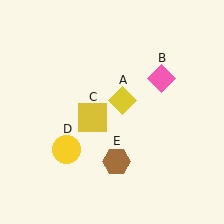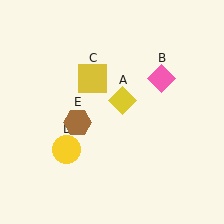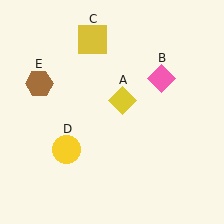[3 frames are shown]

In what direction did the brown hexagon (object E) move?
The brown hexagon (object E) moved up and to the left.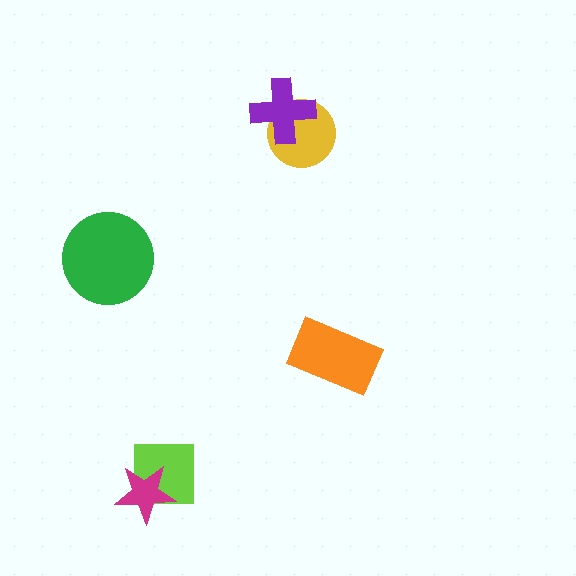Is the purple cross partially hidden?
No, no other shape covers it.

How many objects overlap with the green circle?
0 objects overlap with the green circle.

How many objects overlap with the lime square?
1 object overlaps with the lime square.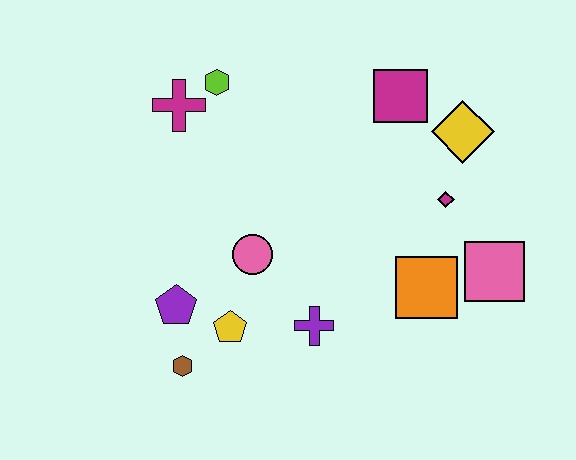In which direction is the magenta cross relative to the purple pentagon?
The magenta cross is above the purple pentagon.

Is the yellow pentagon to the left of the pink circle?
Yes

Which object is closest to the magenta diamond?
The yellow diamond is closest to the magenta diamond.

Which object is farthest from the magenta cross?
The pink square is farthest from the magenta cross.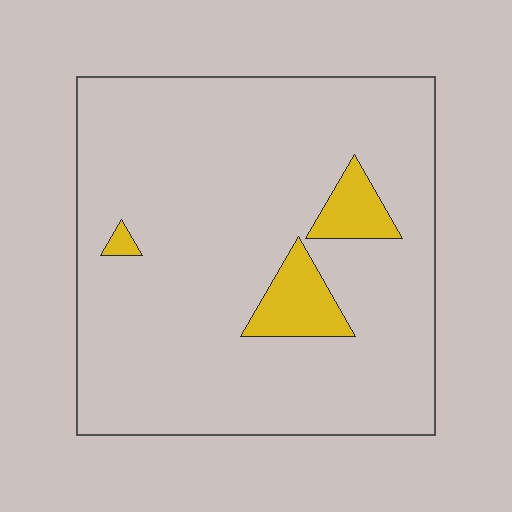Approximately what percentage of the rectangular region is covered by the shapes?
Approximately 10%.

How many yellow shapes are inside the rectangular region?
3.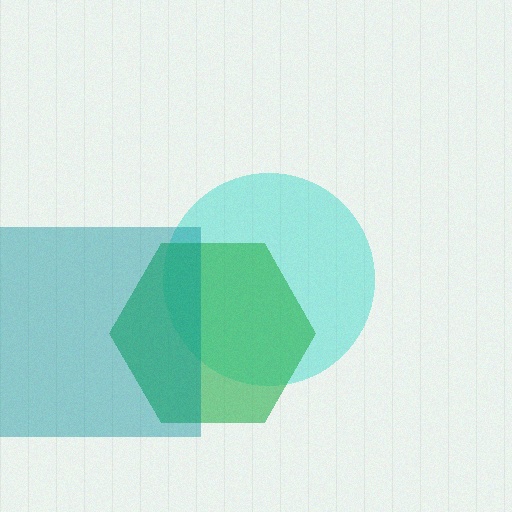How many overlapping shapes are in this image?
There are 3 overlapping shapes in the image.